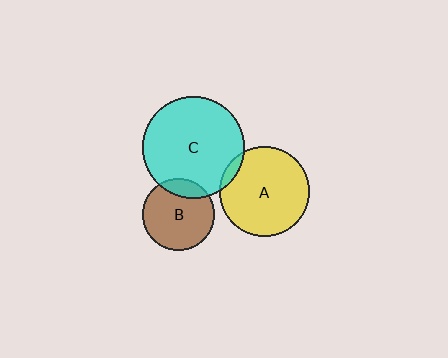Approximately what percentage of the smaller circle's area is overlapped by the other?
Approximately 15%.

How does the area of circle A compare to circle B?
Approximately 1.6 times.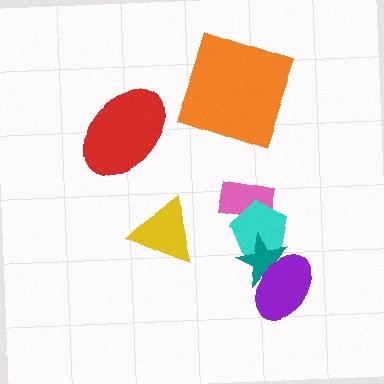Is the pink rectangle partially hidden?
Yes, it is partially covered by another shape.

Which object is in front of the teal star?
The purple ellipse is in front of the teal star.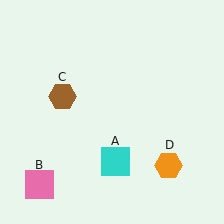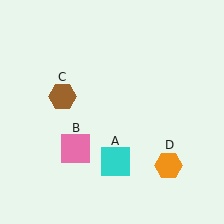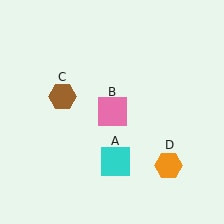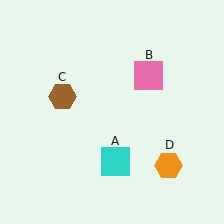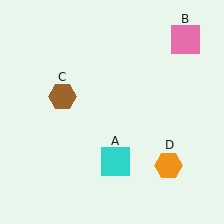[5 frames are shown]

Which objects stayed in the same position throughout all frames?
Cyan square (object A) and brown hexagon (object C) and orange hexagon (object D) remained stationary.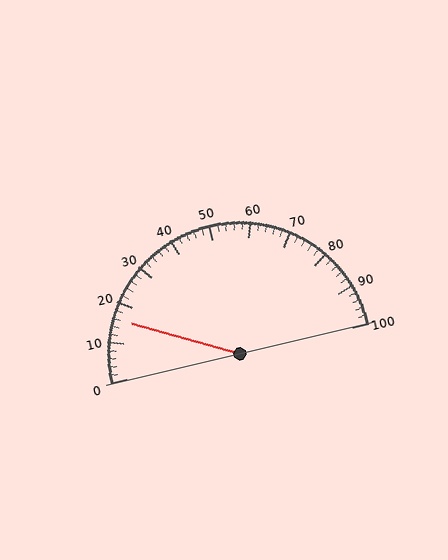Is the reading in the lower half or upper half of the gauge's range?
The reading is in the lower half of the range (0 to 100).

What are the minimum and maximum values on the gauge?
The gauge ranges from 0 to 100.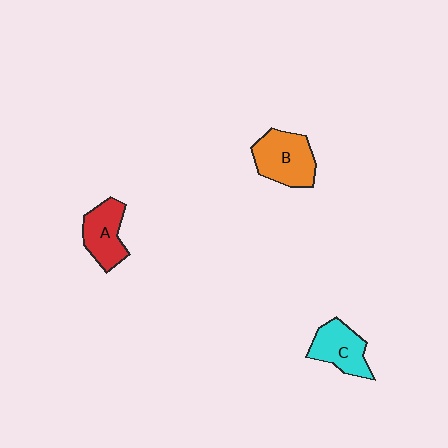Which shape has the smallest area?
Shape A (red).